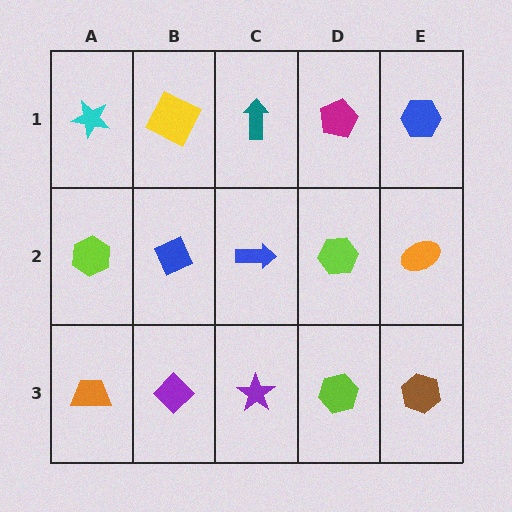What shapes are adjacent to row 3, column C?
A blue arrow (row 2, column C), a purple diamond (row 3, column B), a lime hexagon (row 3, column D).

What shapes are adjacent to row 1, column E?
An orange ellipse (row 2, column E), a magenta pentagon (row 1, column D).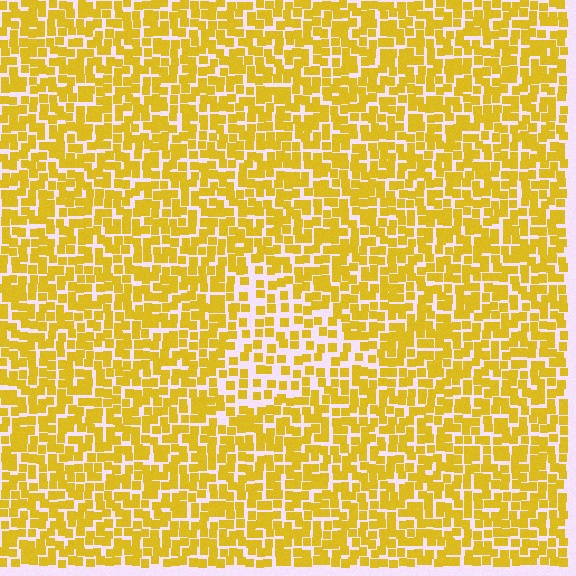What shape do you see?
I see a triangle.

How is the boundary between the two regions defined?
The boundary is defined by a change in element density (approximately 1.8x ratio). All elements are the same color, size, and shape.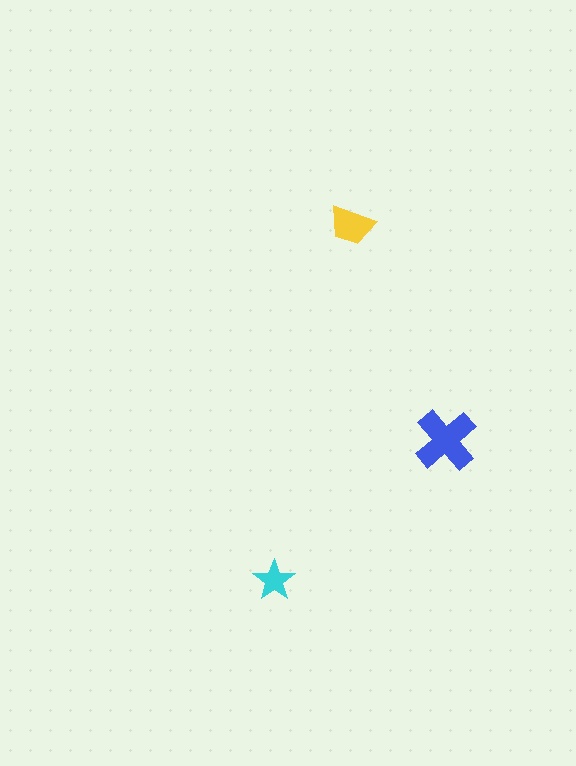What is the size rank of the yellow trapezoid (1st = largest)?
2nd.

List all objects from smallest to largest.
The cyan star, the yellow trapezoid, the blue cross.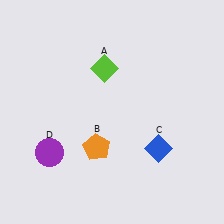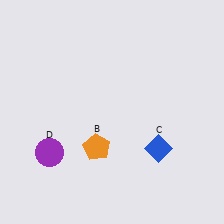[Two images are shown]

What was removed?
The lime diamond (A) was removed in Image 2.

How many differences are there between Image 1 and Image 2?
There is 1 difference between the two images.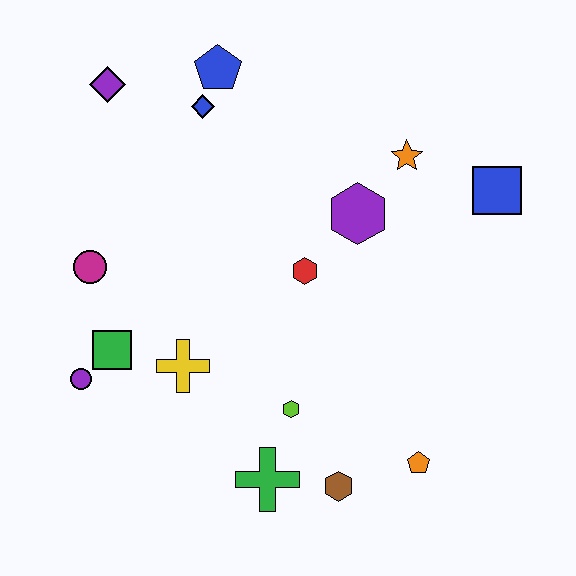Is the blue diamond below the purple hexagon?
No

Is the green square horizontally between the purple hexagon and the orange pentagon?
No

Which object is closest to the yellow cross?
The green square is closest to the yellow cross.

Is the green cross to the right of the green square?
Yes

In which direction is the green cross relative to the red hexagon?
The green cross is below the red hexagon.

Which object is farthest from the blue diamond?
The orange pentagon is farthest from the blue diamond.